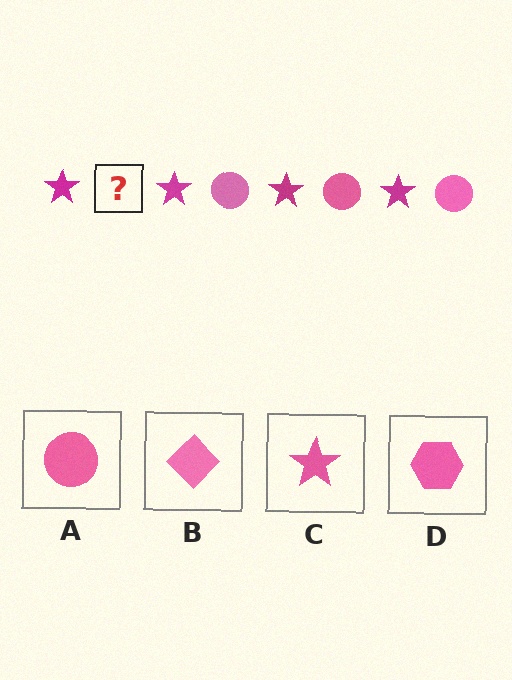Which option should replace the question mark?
Option A.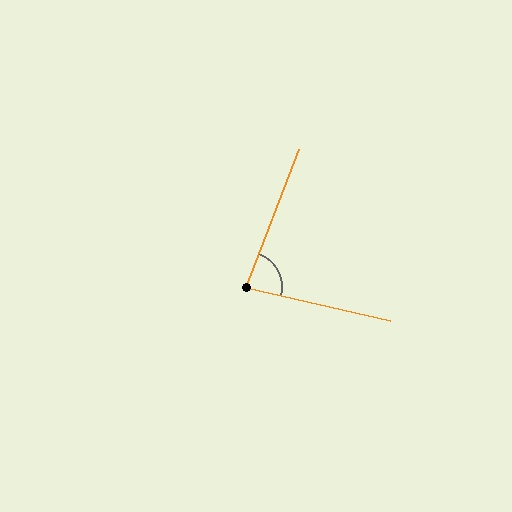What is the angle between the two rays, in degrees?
Approximately 82 degrees.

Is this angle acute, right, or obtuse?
It is acute.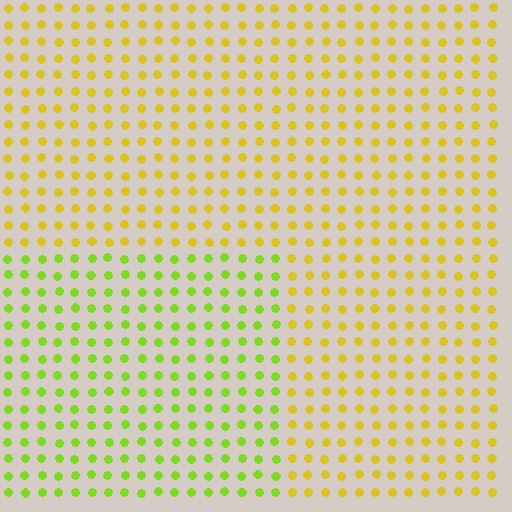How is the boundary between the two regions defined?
The boundary is defined purely by a slight shift in hue (about 39 degrees). Spacing, size, and orientation are identical on both sides.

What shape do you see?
I see a rectangle.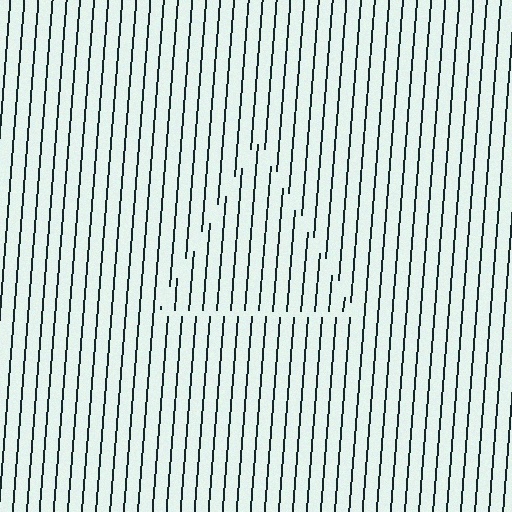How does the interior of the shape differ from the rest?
The interior of the shape contains the same grating, shifted by half a period — the contour is defined by the phase discontinuity where line-ends from the inner and outer gratings abut.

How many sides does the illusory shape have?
3 sides — the line-ends trace a triangle.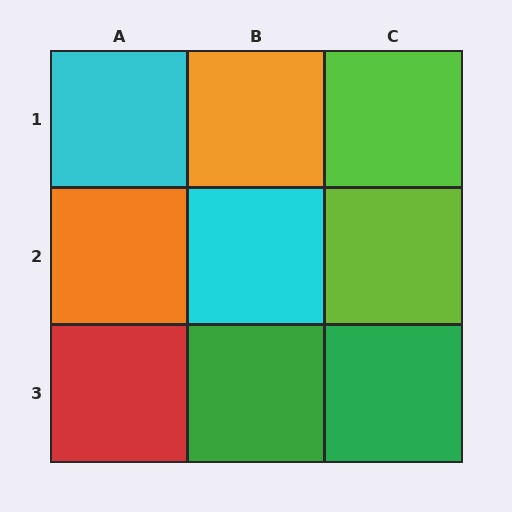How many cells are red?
1 cell is red.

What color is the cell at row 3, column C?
Green.